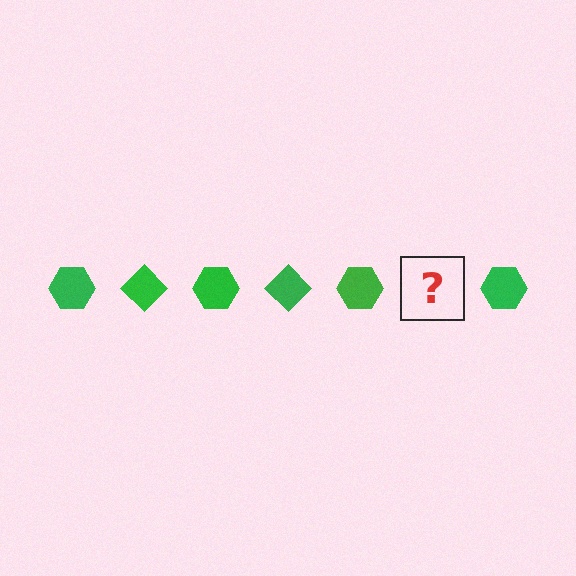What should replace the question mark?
The question mark should be replaced with a green diamond.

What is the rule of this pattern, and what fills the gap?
The rule is that the pattern cycles through hexagon, diamond shapes in green. The gap should be filled with a green diamond.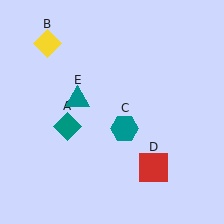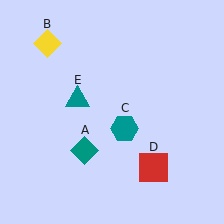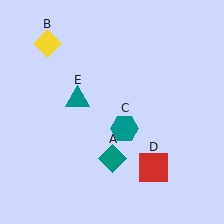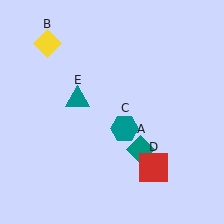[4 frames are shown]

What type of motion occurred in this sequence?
The teal diamond (object A) rotated counterclockwise around the center of the scene.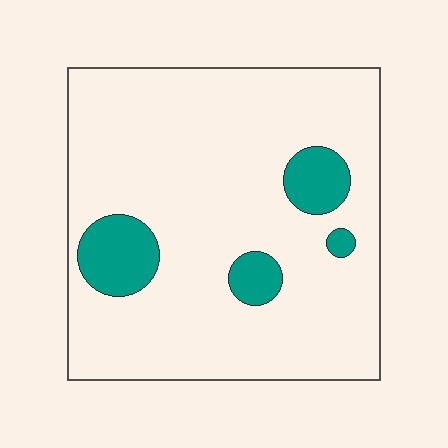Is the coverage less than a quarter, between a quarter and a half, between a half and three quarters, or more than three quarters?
Less than a quarter.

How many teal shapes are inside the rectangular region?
4.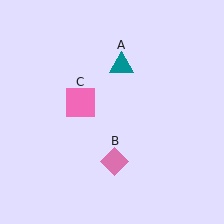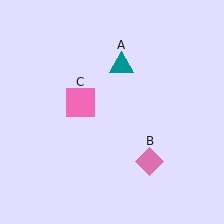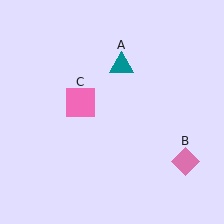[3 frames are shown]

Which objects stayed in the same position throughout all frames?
Teal triangle (object A) and pink square (object C) remained stationary.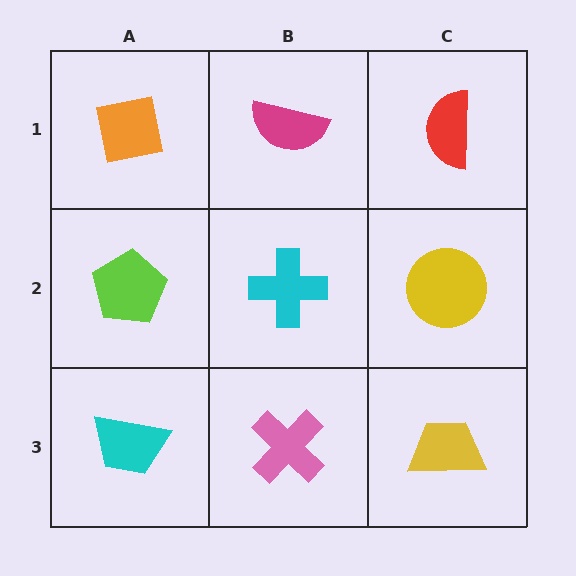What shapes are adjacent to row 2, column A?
An orange square (row 1, column A), a cyan trapezoid (row 3, column A), a cyan cross (row 2, column B).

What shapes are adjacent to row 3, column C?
A yellow circle (row 2, column C), a pink cross (row 3, column B).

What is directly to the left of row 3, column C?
A pink cross.